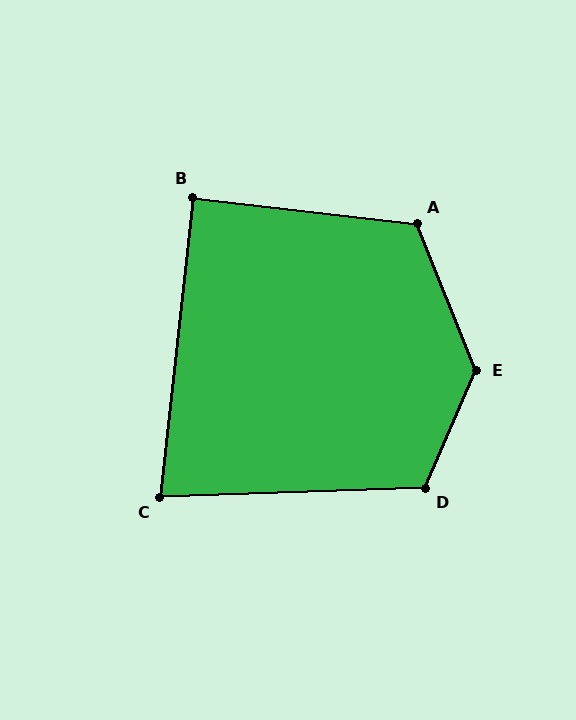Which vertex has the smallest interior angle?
C, at approximately 82 degrees.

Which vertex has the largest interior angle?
E, at approximately 135 degrees.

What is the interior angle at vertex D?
Approximately 115 degrees (obtuse).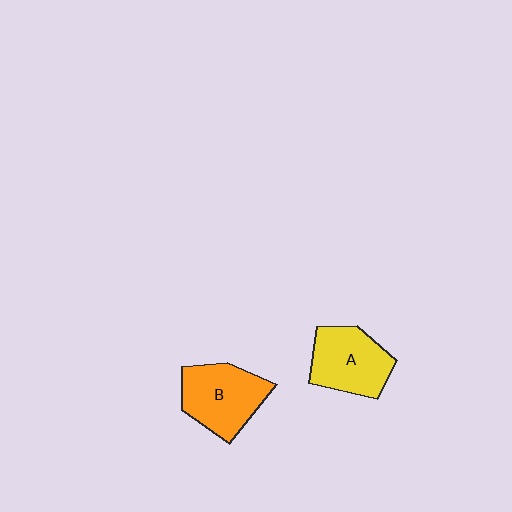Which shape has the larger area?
Shape B (orange).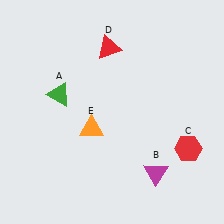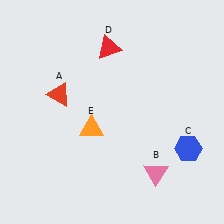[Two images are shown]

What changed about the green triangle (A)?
In Image 1, A is green. In Image 2, it changed to red.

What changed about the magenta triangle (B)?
In Image 1, B is magenta. In Image 2, it changed to pink.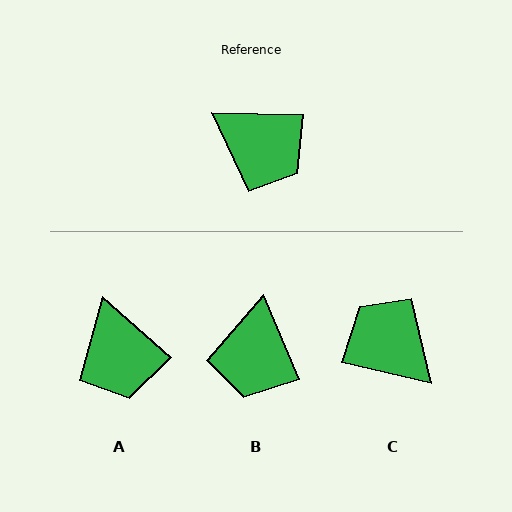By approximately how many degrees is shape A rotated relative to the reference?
Approximately 40 degrees clockwise.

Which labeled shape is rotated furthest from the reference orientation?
C, about 168 degrees away.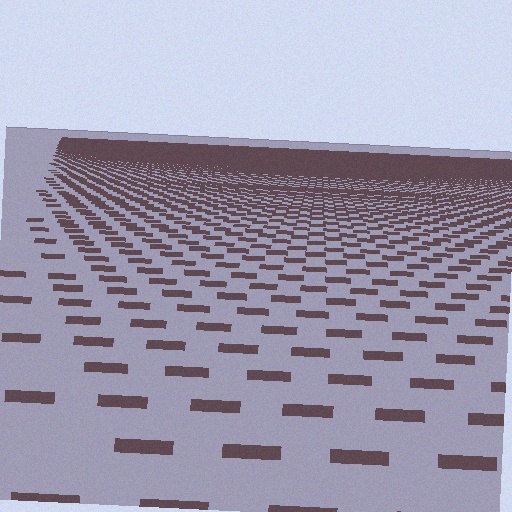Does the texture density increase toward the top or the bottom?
Density increases toward the top.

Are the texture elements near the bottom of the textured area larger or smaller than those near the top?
Larger. Near the bottom, elements are closer to the viewer and appear at a bigger on-screen size.